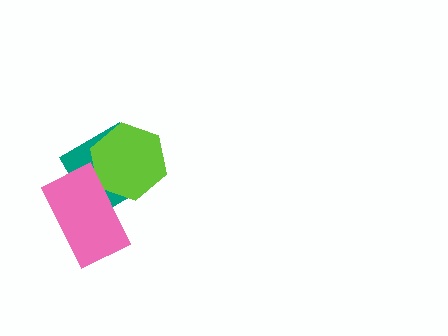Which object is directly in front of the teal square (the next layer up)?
The lime hexagon is directly in front of the teal square.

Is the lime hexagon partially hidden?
Yes, it is partially covered by another shape.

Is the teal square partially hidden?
Yes, it is partially covered by another shape.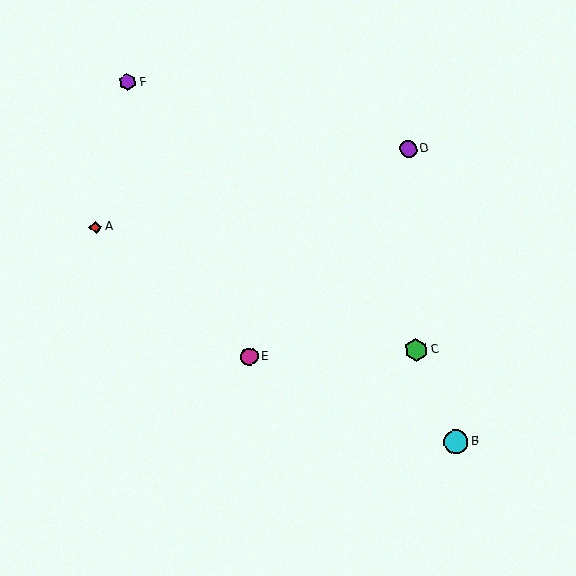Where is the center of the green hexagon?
The center of the green hexagon is at (416, 350).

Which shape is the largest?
The cyan circle (labeled B) is the largest.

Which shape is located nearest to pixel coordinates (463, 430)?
The cyan circle (labeled B) at (456, 442) is nearest to that location.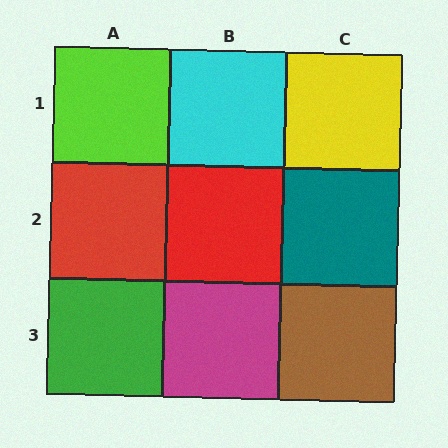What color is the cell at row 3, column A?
Green.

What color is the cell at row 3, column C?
Brown.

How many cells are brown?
1 cell is brown.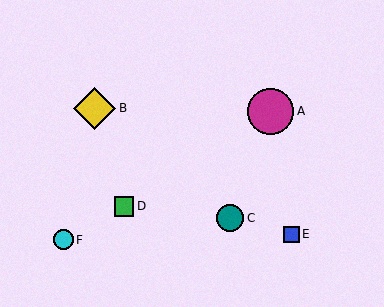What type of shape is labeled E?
Shape E is a blue square.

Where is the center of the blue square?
The center of the blue square is at (291, 234).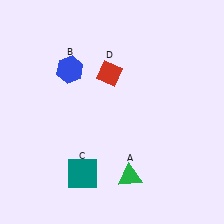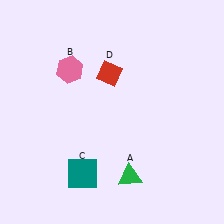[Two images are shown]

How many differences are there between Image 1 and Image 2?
There is 1 difference between the two images.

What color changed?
The hexagon (B) changed from blue in Image 1 to pink in Image 2.